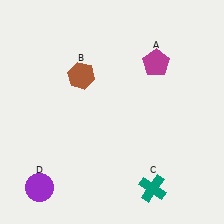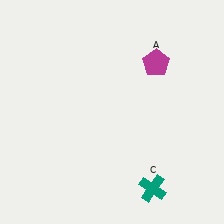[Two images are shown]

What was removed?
The purple circle (D), the brown hexagon (B) were removed in Image 2.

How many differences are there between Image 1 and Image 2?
There are 2 differences between the two images.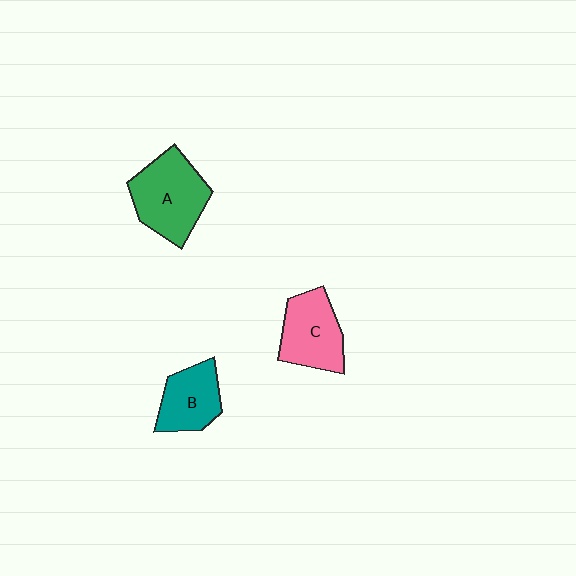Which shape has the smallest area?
Shape B (teal).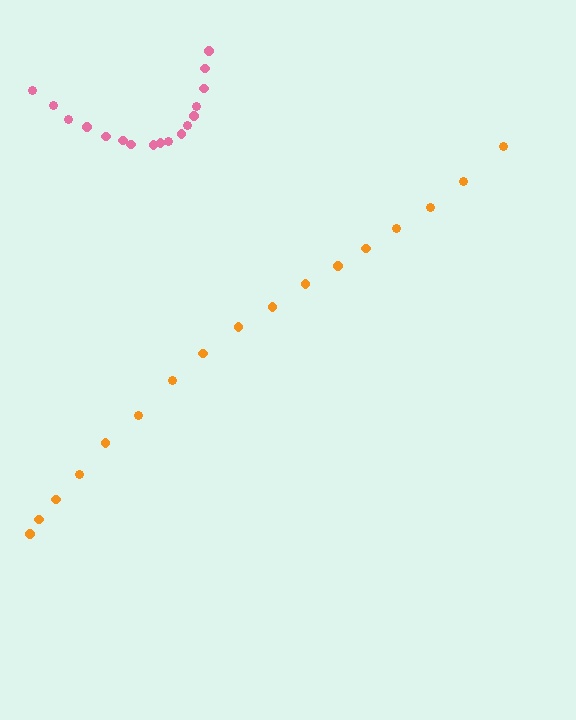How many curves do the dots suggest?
There are 2 distinct paths.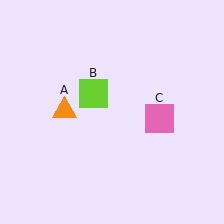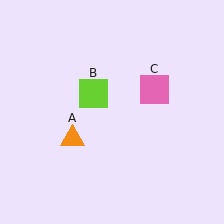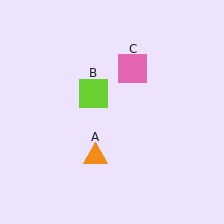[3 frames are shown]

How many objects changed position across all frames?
2 objects changed position: orange triangle (object A), pink square (object C).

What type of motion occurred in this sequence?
The orange triangle (object A), pink square (object C) rotated counterclockwise around the center of the scene.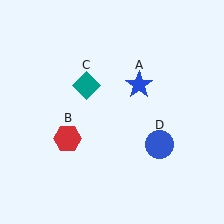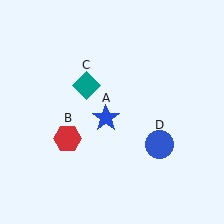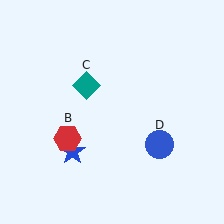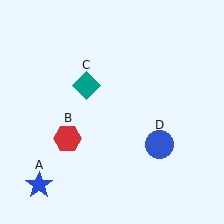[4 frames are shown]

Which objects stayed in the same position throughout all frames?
Red hexagon (object B) and teal diamond (object C) and blue circle (object D) remained stationary.